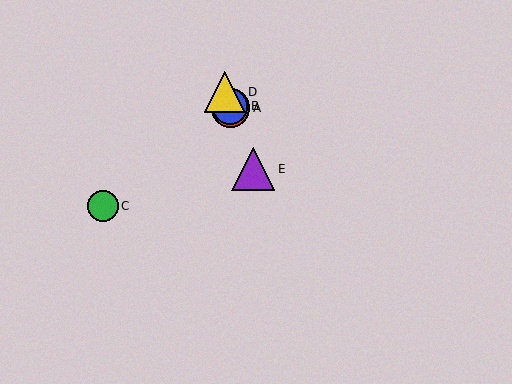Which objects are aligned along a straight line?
Objects A, B, D, E are aligned along a straight line.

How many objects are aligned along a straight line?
4 objects (A, B, D, E) are aligned along a straight line.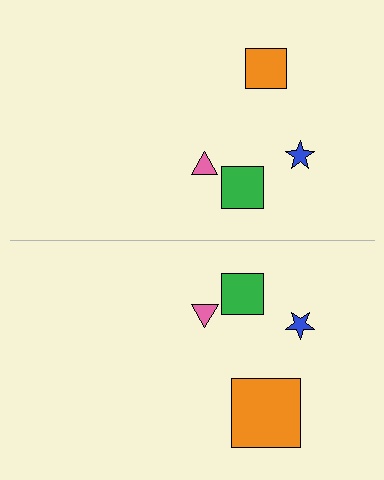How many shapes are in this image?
There are 8 shapes in this image.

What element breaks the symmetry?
The orange square on the bottom side has a different size than its mirror counterpart.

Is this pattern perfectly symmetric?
No, the pattern is not perfectly symmetric. The orange square on the bottom side has a different size than its mirror counterpart.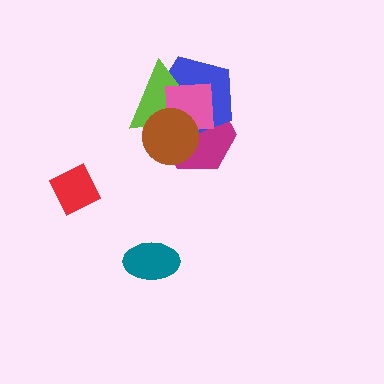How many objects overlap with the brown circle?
4 objects overlap with the brown circle.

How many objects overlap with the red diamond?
0 objects overlap with the red diamond.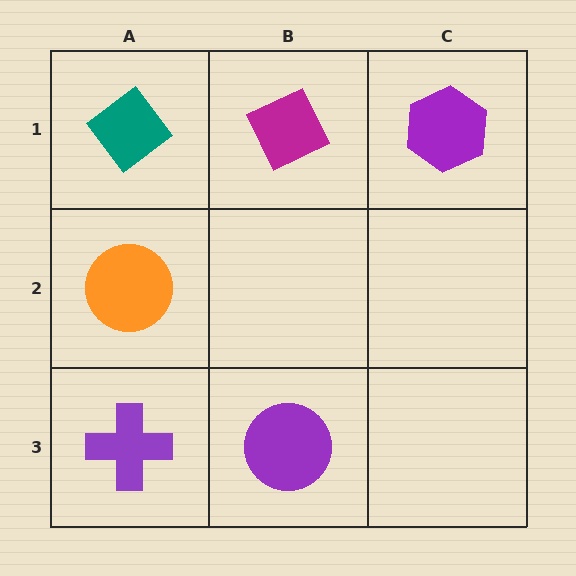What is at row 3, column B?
A purple circle.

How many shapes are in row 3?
2 shapes.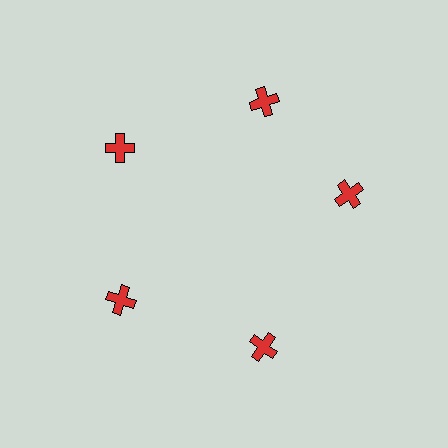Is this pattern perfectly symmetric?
No. The 5 red crosses are arranged in a ring, but one element near the 3 o'clock position is rotated out of alignment along the ring, breaking the 5-fold rotational symmetry.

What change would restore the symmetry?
The symmetry would be restored by rotating it back into even spacing with its neighbors so that all 5 crosses sit at equal angles and equal distance from the center.